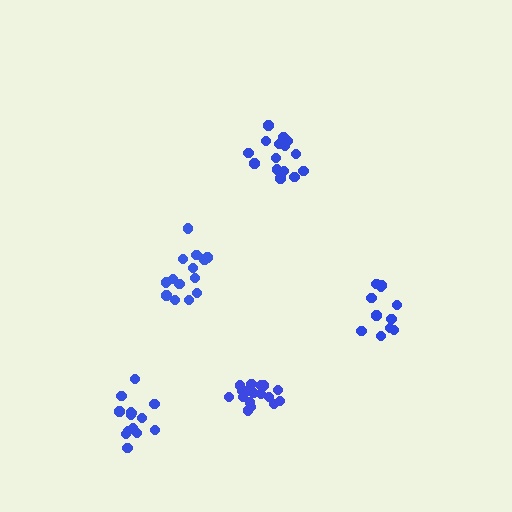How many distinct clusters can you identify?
There are 5 distinct clusters.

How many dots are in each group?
Group 1: 14 dots, Group 2: 11 dots, Group 3: 16 dots, Group 4: 14 dots, Group 5: 17 dots (72 total).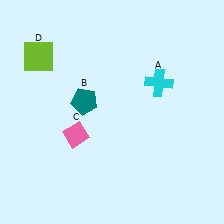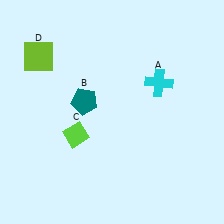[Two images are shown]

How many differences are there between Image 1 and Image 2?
There is 1 difference between the two images.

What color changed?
The diamond (C) changed from pink in Image 1 to lime in Image 2.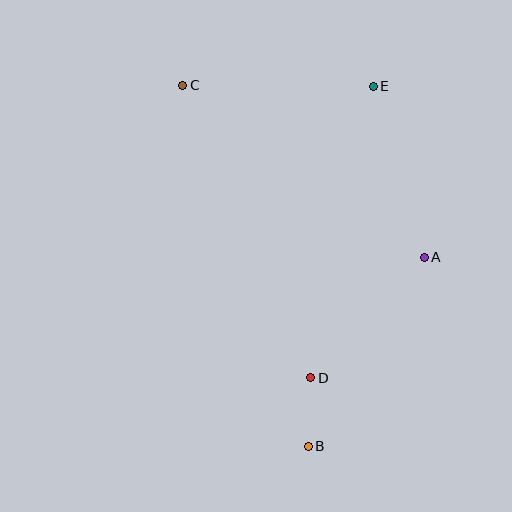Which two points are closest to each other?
Points B and D are closest to each other.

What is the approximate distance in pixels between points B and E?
The distance between B and E is approximately 366 pixels.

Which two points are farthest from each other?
Points B and C are farthest from each other.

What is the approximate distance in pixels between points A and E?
The distance between A and E is approximately 178 pixels.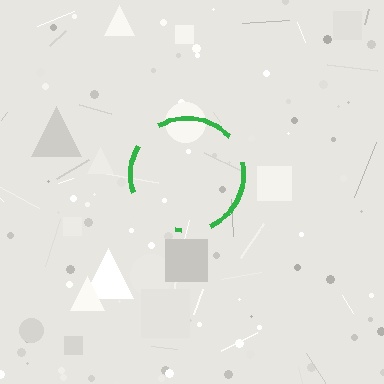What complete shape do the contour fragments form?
The contour fragments form a circle.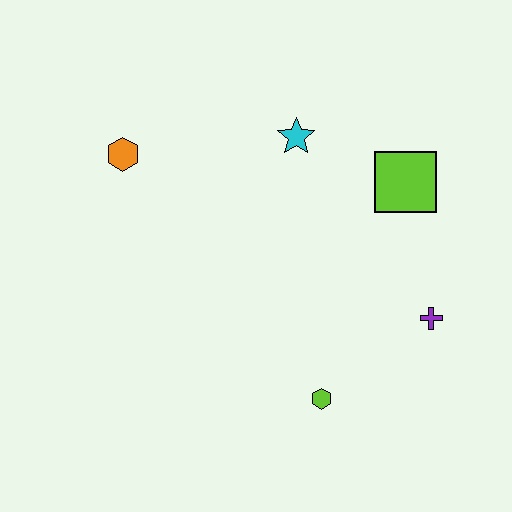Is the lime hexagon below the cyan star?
Yes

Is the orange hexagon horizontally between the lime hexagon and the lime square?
No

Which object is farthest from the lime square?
The orange hexagon is farthest from the lime square.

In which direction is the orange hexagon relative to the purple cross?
The orange hexagon is to the left of the purple cross.